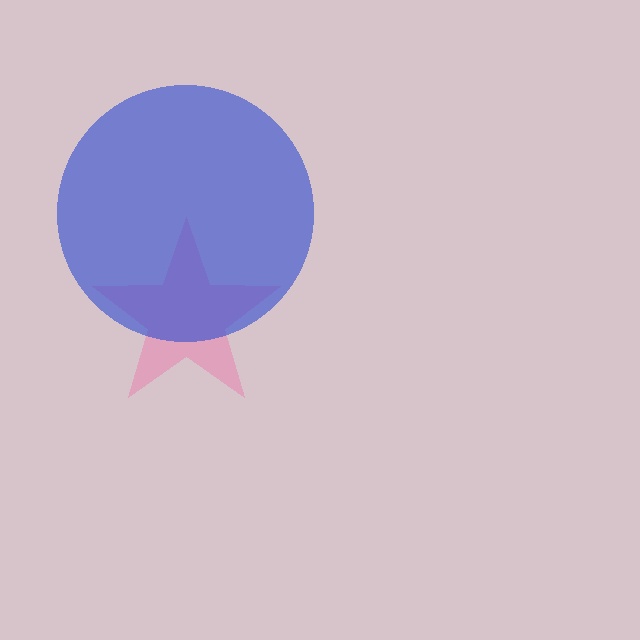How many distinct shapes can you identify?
There are 2 distinct shapes: a pink star, a blue circle.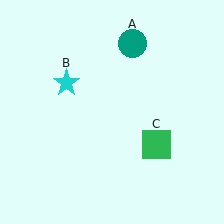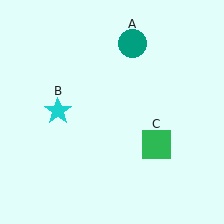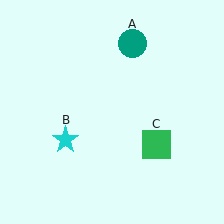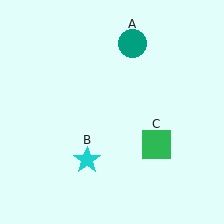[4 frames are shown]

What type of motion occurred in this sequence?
The cyan star (object B) rotated counterclockwise around the center of the scene.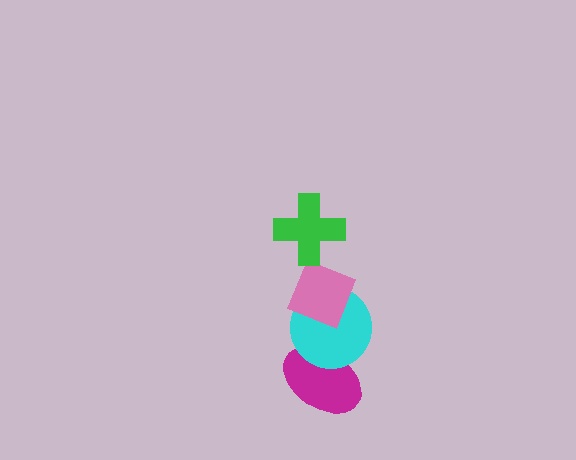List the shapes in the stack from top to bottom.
From top to bottom: the green cross, the pink diamond, the cyan circle, the magenta ellipse.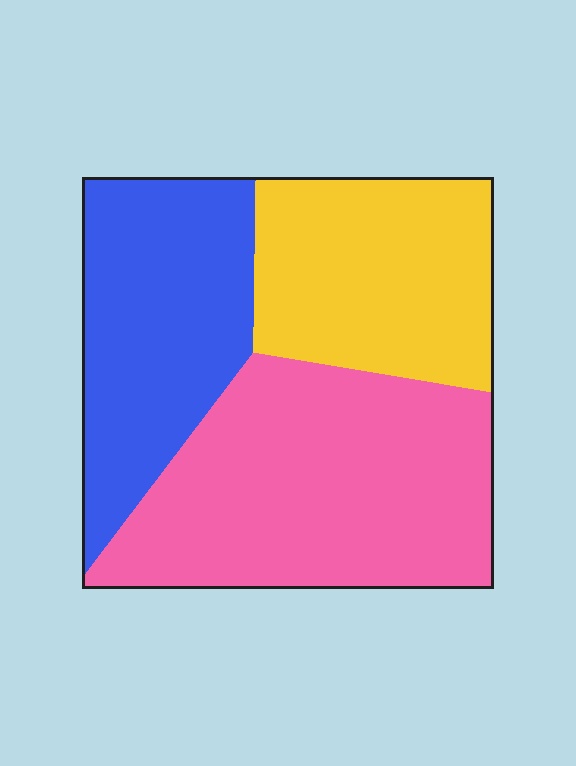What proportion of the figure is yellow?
Yellow takes up about one quarter (1/4) of the figure.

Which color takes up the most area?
Pink, at roughly 45%.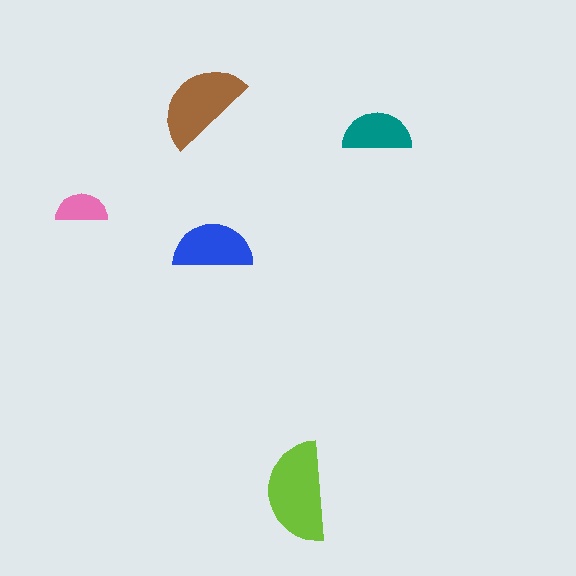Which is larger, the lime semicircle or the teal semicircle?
The lime one.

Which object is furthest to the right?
The teal semicircle is rightmost.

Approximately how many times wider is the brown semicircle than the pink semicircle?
About 2 times wider.